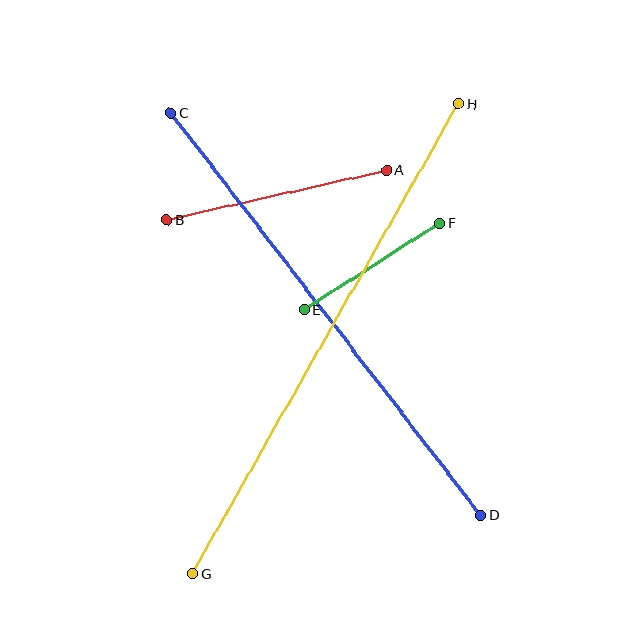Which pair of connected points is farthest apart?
Points G and H are farthest apart.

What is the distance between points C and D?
The distance is approximately 508 pixels.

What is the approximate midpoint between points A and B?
The midpoint is at approximately (277, 195) pixels.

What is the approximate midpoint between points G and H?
The midpoint is at approximately (325, 339) pixels.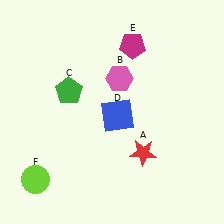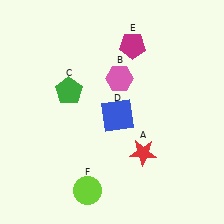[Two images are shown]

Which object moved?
The lime circle (F) moved right.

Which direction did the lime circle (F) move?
The lime circle (F) moved right.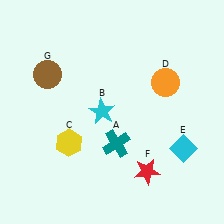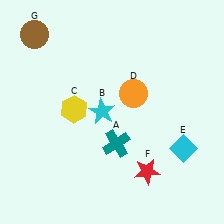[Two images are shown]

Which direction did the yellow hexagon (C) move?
The yellow hexagon (C) moved up.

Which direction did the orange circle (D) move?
The orange circle (D) moved left.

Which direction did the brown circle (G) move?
The brown circle (G) moved up.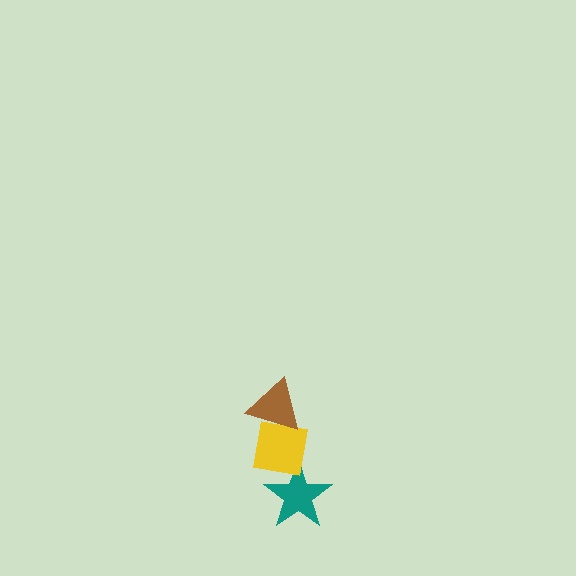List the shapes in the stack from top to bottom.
From top to bottom: the brown triangle, the yellow square, the teal star.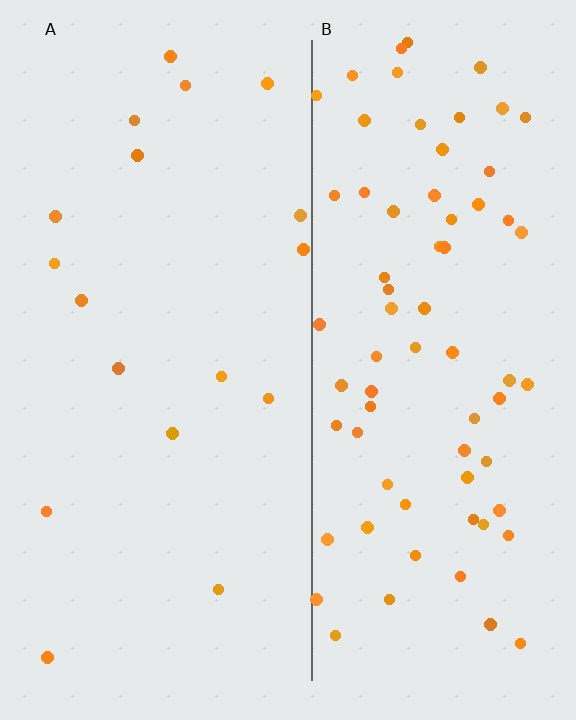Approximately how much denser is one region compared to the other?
Approximately 4.1× — region B over region A.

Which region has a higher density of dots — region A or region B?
B (the right).